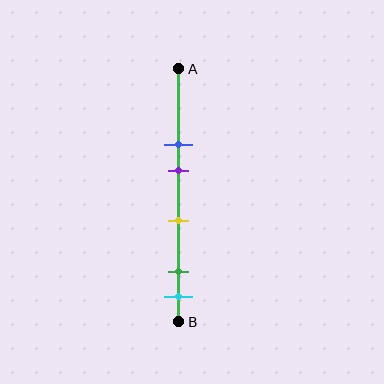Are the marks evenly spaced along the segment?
No, the marks are not evenly spaced.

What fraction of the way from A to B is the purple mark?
The purple mark is approximately 40% (0.4) of the way from A to B.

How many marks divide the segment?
There are 5 marks dividing the segment.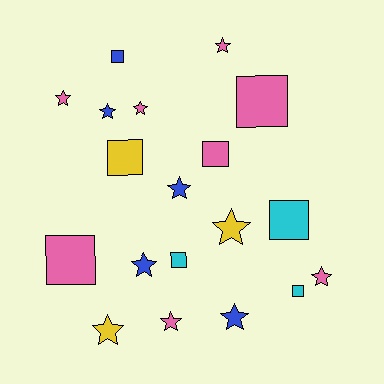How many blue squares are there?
There is 1 blue square.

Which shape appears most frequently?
Star, with 11 objects.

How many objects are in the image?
There are 19 objects.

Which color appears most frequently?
Pink, with 8 objects.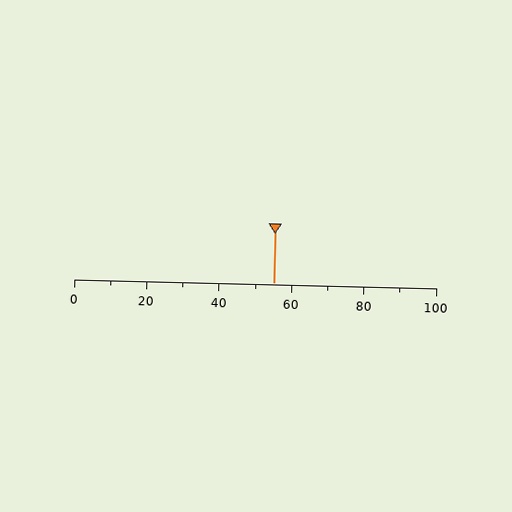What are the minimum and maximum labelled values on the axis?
The axis runs from 0 to 100.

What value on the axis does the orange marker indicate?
The marker indicates approximately 55.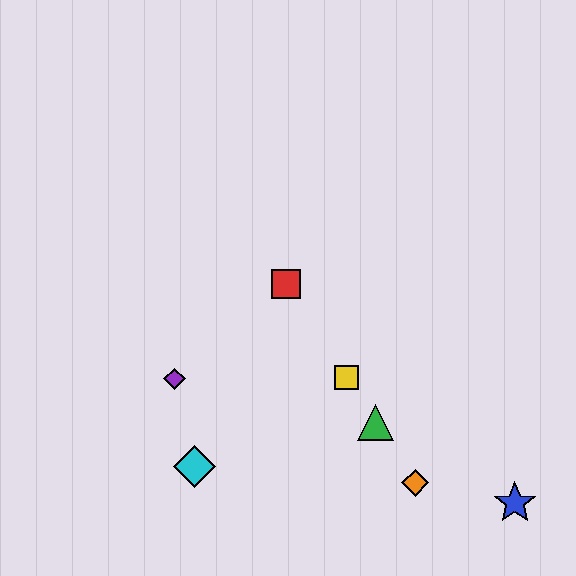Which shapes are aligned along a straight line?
The red square, the green triangle, the yellow square, the orange diamond are aligned along a straight line.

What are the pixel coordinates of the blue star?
The blue star is at (515, 503).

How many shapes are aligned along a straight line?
4 shapes (the red square, the green triangle, the yellow square, the orange diamond) are aligned along a straight line.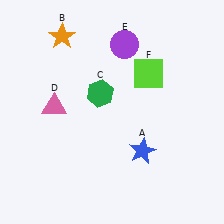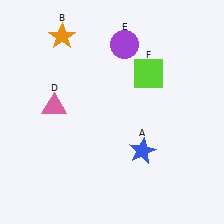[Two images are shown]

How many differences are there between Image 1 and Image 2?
There is 1 difference between the two images.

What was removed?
The green hexagon (C) was removed in Image 2.